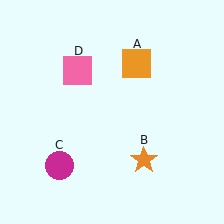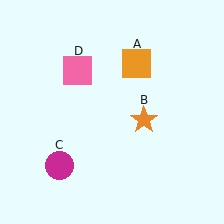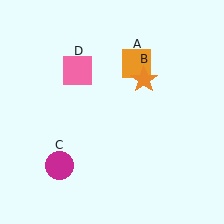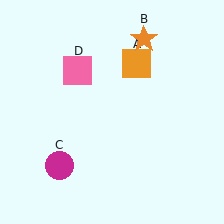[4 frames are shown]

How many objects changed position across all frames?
1 object changed position: orange star (object B).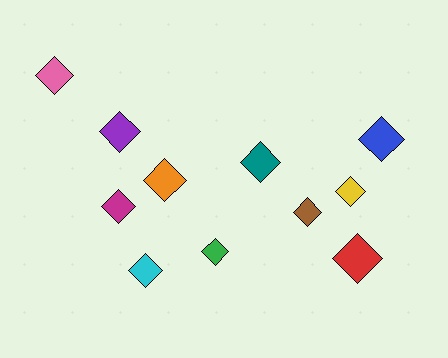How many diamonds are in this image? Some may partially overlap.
There are 11 diamonds.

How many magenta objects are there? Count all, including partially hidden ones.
There is 1 magenta object.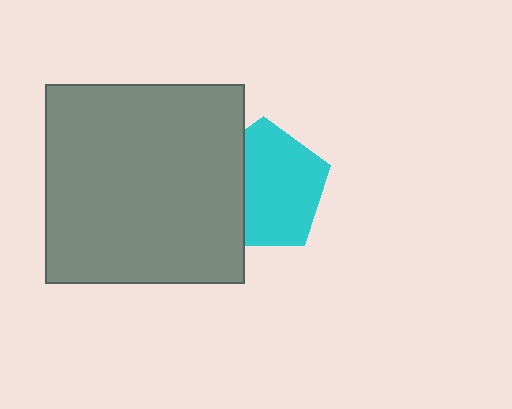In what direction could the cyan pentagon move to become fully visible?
The cyan pentagon could move right. That would shift it out from behind the gray square entirely.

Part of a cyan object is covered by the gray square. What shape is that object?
It is a pentagon.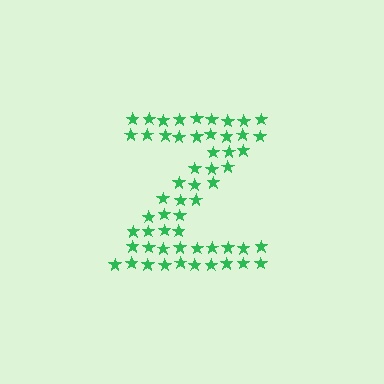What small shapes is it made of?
It is made of small stars.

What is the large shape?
The large shape is the letter Z.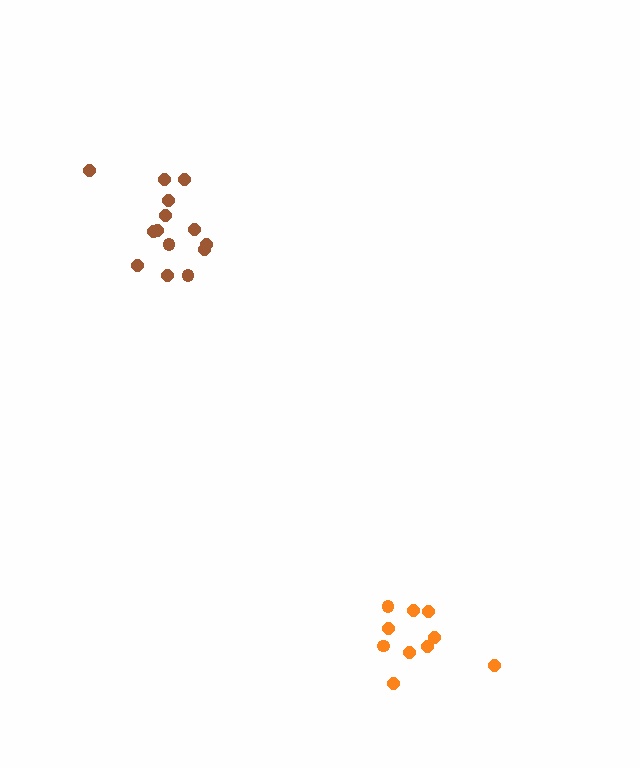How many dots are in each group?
Group 1: 14 dots, Group 2: 10 dots (24 total).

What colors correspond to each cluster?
The clusters are colored: brown, orange.